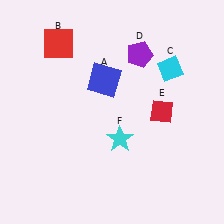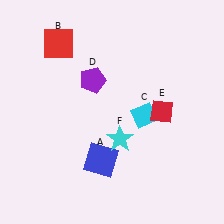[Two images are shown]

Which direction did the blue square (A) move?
The blue square (A) moved down.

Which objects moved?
The objects that moved are: the blue square (A), the cyan diamond (C), the purple pentagon (D).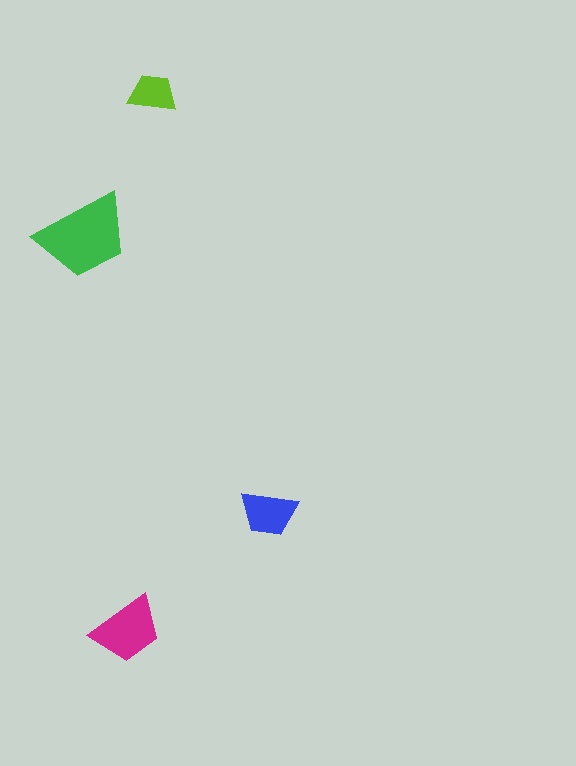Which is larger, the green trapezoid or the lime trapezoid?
The green one.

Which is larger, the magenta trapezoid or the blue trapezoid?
The magenta one.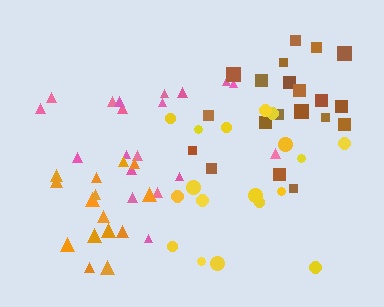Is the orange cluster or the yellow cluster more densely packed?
Orange.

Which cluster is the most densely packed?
Orange.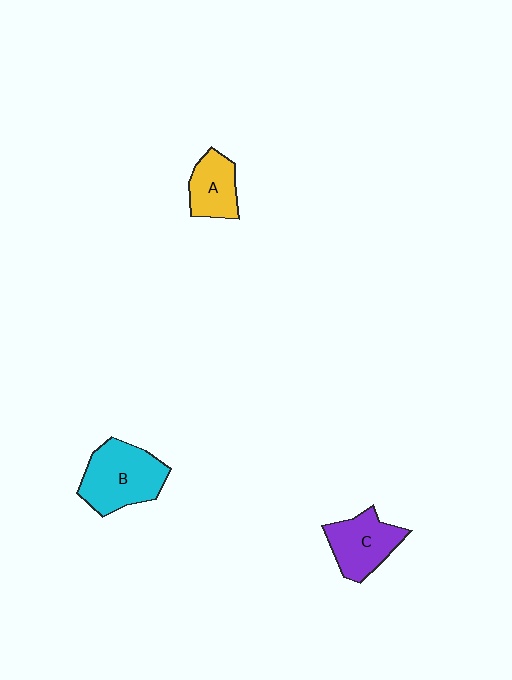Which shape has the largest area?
Shape B (cyan).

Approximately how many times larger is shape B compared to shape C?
Approximately 1.3 times.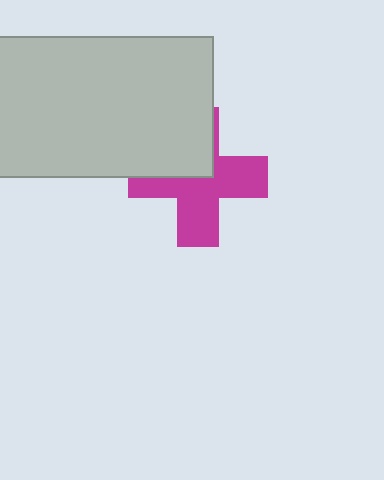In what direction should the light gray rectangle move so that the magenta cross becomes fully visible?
The light gray rectangle should move toward the upper-left. That is the shortest direction to clear the overlap and leave the magenta cross fully visible.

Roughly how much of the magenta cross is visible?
About half of it is visible (roughly 64%).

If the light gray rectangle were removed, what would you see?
You would see the complete magenta cross.